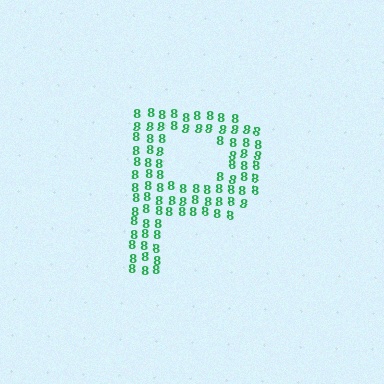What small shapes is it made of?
It is made of small digit 8's.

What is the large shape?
The large shape is the letter P.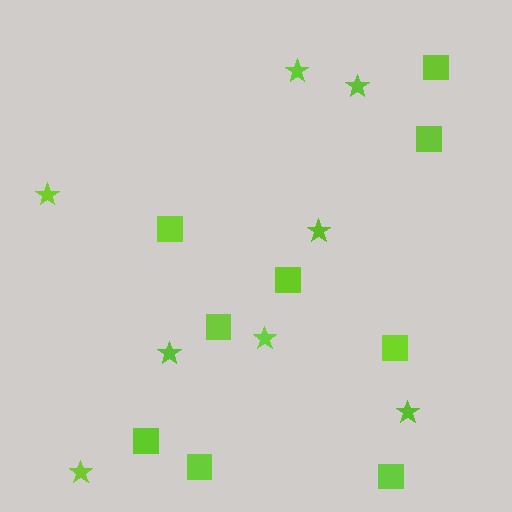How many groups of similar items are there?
There are 2 groups: one group of stars (8) and one group of squares (9).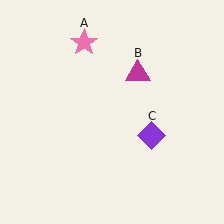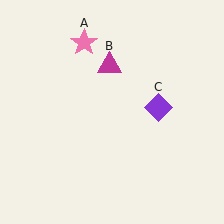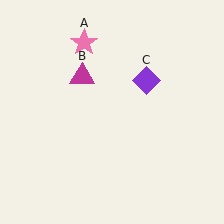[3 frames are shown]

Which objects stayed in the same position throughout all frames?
Pink star (object A) remained stationary.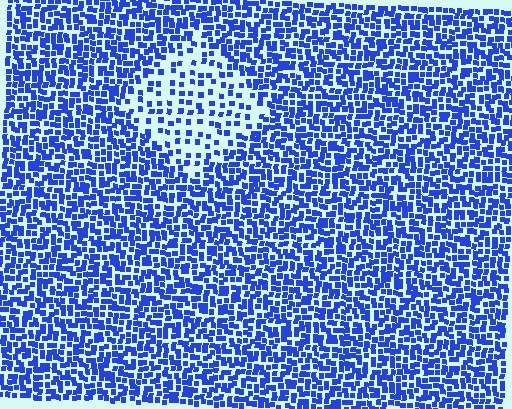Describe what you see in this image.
The image contains small blue elements arranged at two different densities. A diamond-shaped region is visible where the elements are less densely packed than the surrounding area.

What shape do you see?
I see a diamond.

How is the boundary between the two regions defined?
The boundary is defined by a change in element density (approximately 2.4x ratio). All elements are the same color, size, and shape.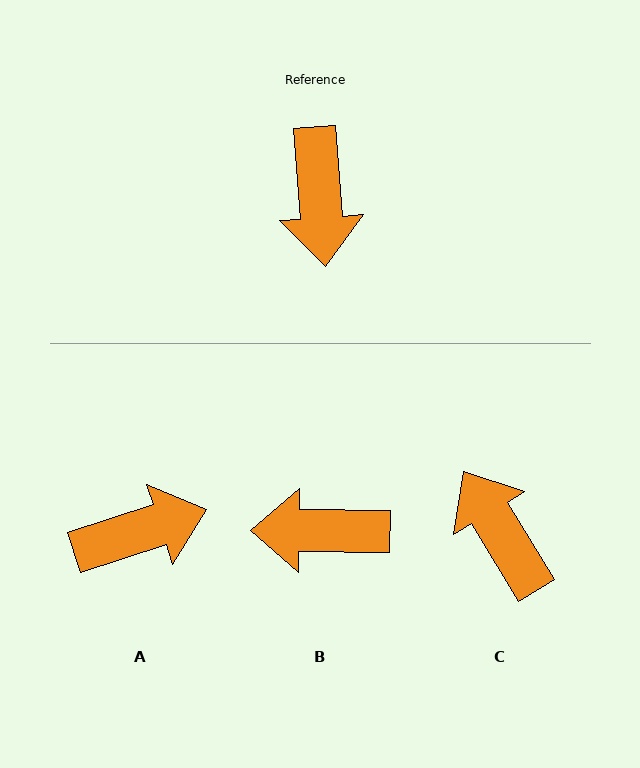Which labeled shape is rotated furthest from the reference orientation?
C, about 153 degrees away.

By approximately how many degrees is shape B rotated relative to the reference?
Approximately 95 degrees clockwise.